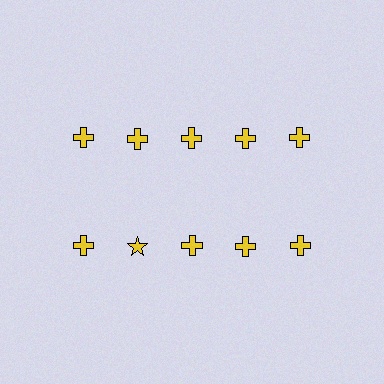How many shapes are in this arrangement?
There are 10 shapes arranged in a grid pattern.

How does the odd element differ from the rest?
It has a different shape: star instead of cross.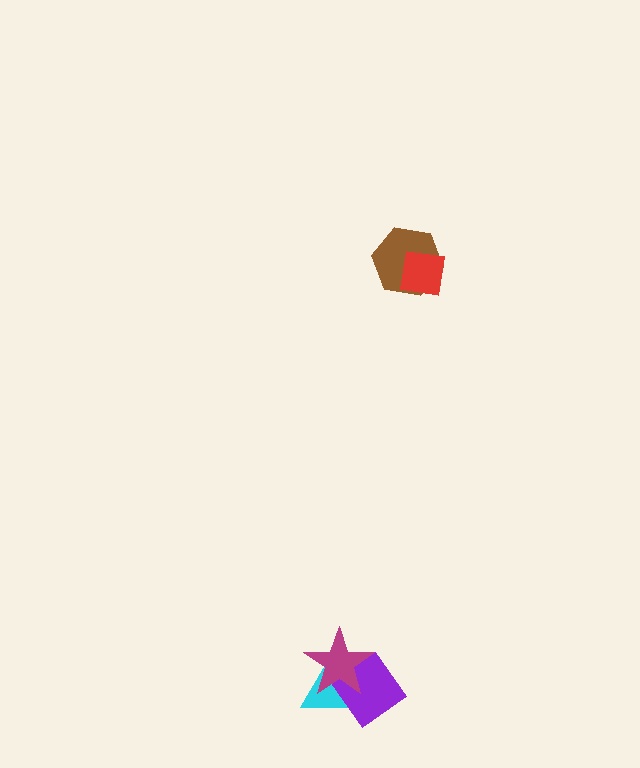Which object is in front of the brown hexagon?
The red square is in front of the brown hexagon.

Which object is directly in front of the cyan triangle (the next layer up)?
The purple diamond is directly in front of the cyan triangle.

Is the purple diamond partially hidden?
Yes, it is partially covered by another shape.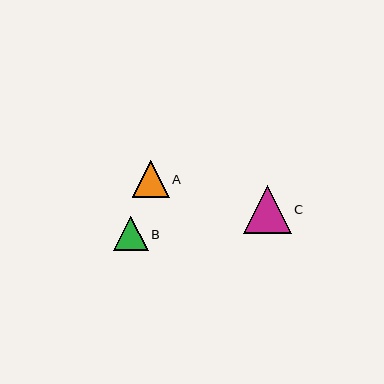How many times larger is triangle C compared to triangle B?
Triangle C is approximately 1.4 times the size of triangle B.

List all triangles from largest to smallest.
From largest to smallest: C, A, B.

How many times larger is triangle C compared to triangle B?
Triangle C is approximately 1.4 times the size of triangle B.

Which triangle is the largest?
Triangle C is the largest with a size of approximately 48 pixels.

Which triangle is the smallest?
Triangle B is the smallest with a size of approximately 35 pixels.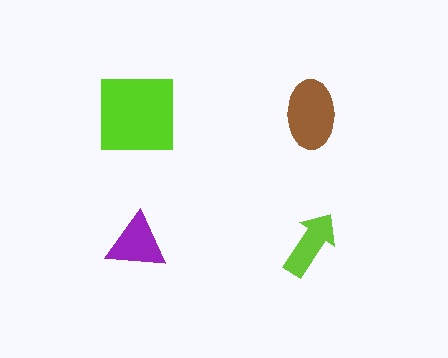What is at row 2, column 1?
A purple triangle.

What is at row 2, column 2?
A lime arrow.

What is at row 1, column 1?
A lime square.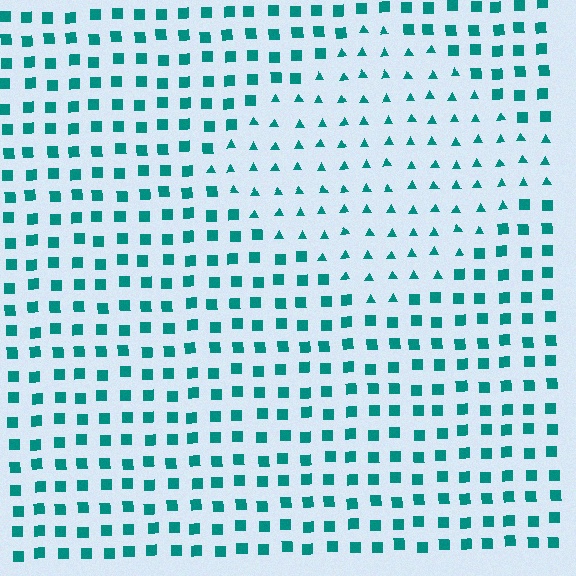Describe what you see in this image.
The image is filled with small teal elements arranged in a uniform grid. A diamond-shaped region contains triangles, while the surrounding area contains squares. The boundary is defined purely by the change in element shape.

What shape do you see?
I see a diamond.